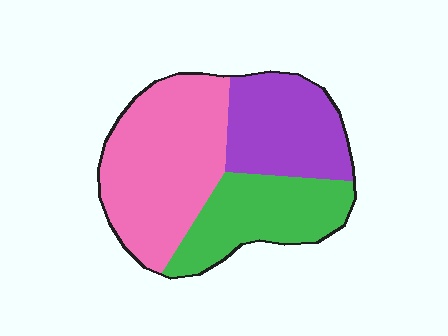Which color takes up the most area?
Pink, at roughly 45%.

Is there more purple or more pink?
Pink.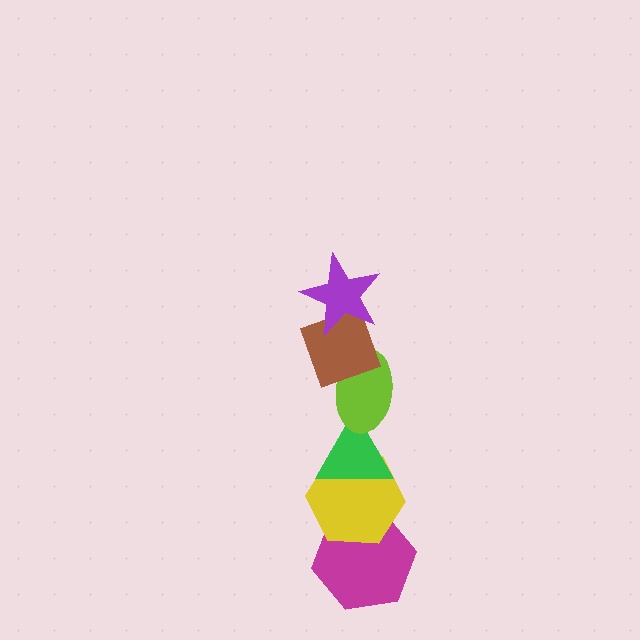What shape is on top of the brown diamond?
The purple star is on top of the brown diamond.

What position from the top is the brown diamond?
The brown diamond is 2nd from the top.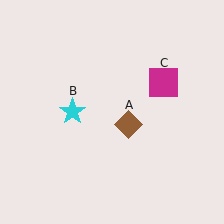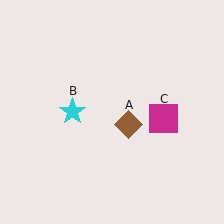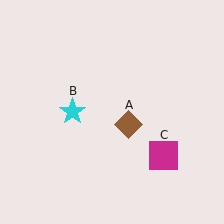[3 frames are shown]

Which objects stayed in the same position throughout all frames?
Brown diamond (object A) and cyan star (object B) remained stationary.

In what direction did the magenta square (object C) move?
The magenta square (object C) moved down.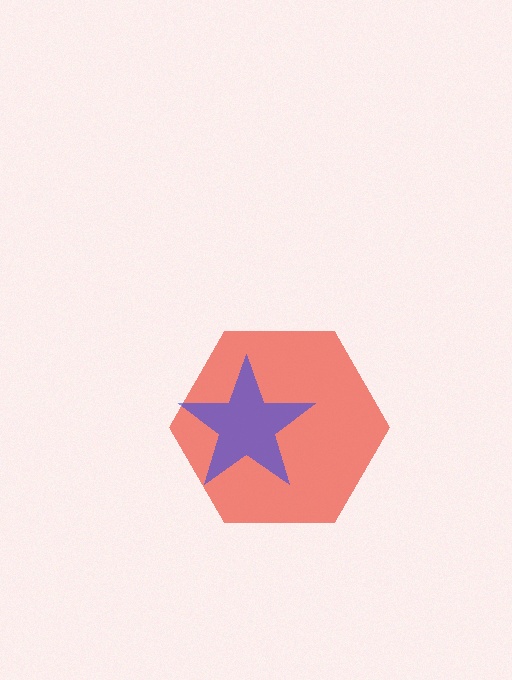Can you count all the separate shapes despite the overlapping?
Yes, there are 2 separate shapes.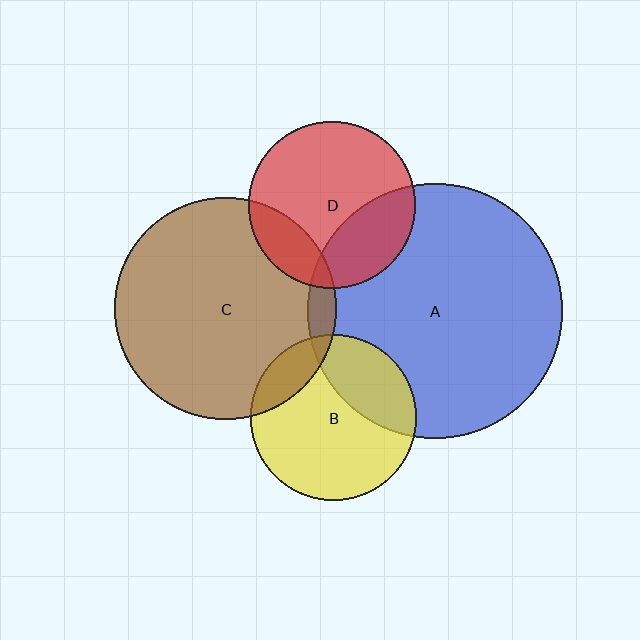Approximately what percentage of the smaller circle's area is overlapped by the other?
Approximately 30%.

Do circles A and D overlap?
Yes.